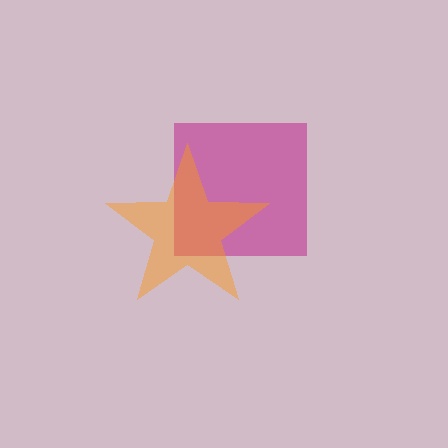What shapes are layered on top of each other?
The layered shapes are: a magenta square, an orange star.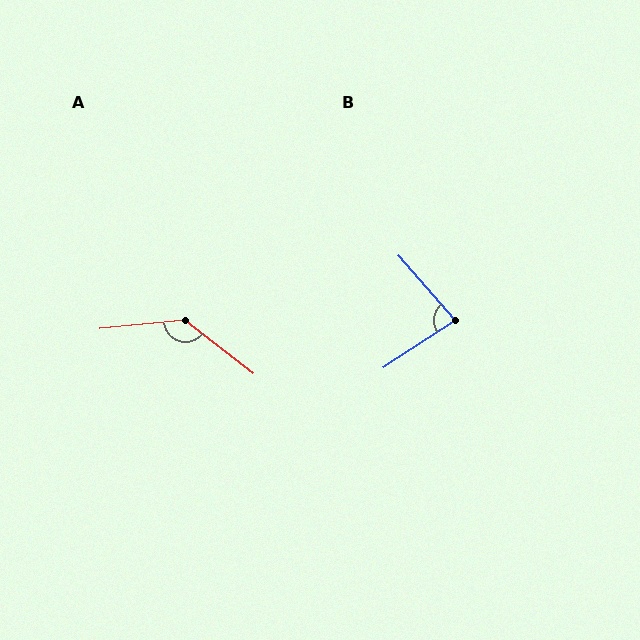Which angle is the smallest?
B, at approximately 82 degrees.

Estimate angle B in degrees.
Approximately 82 degrees.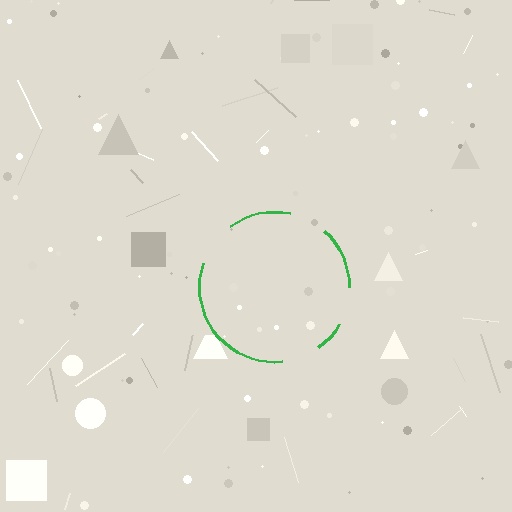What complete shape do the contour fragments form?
The contour fragments form a circle.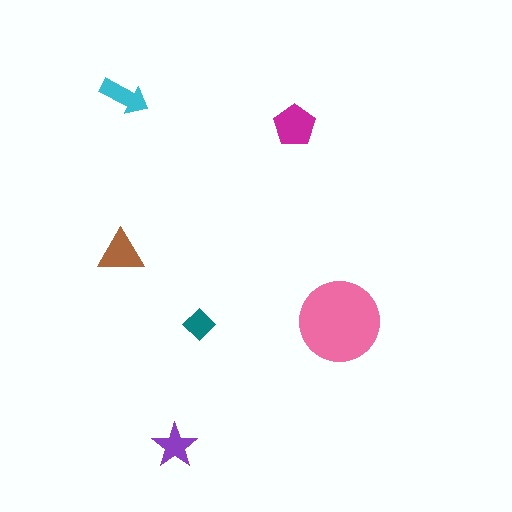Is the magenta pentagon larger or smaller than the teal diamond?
Larger.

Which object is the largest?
The pink circle.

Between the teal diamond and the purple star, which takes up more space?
The purple star.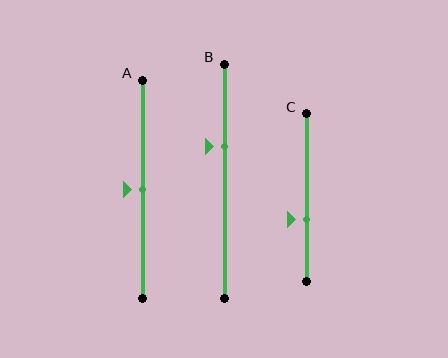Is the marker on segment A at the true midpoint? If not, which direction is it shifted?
Yes, the marker on segment A is at the true midpoint.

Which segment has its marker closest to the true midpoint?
Segment A has its marker closest to the true midpoint.